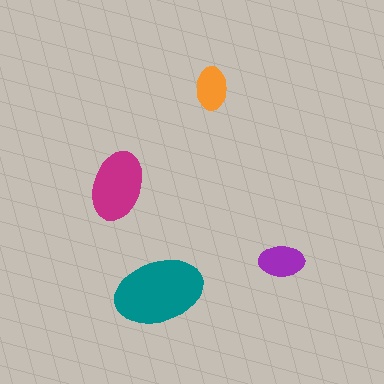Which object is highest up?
The orange ellipse is topmost.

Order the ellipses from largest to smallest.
the teal one, the magenta one, the purple one, the orange one.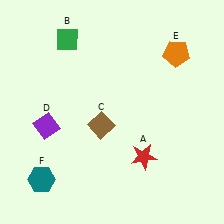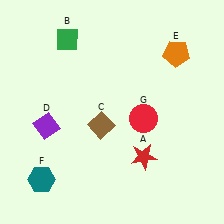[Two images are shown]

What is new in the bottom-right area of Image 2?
A red circle (G) was added in the bottom-right area of Image 2.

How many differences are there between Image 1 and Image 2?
There is 1 difference between the two images.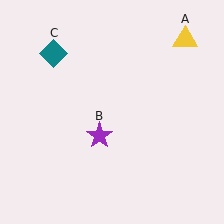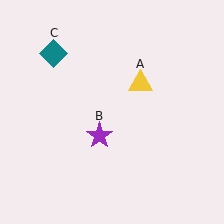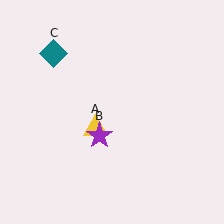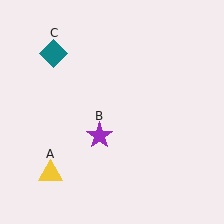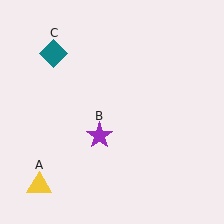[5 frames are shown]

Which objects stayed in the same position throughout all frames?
Purple star (object B) and teal diamond (object C) remained stationary.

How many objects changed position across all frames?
1 object changed position: yellow triangle (object A).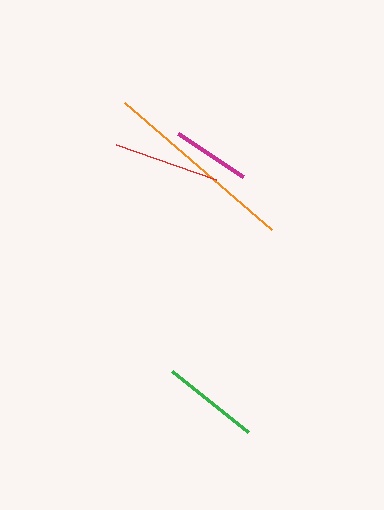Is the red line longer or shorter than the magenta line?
The red line is longer than the magenta line.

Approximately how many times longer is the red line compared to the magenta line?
The red line is approximately 1.4 times the length of the magenta line.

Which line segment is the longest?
The orange line is the longest at approximately 194 pixels.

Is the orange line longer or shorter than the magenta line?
The orange line is longer than the magenta line.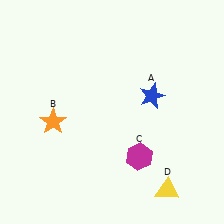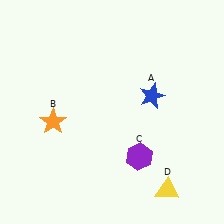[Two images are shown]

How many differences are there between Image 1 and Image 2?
There is 1 difference between the two images.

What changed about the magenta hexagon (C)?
In Image 1, C is magenta. In Image 2, it changed to purple.